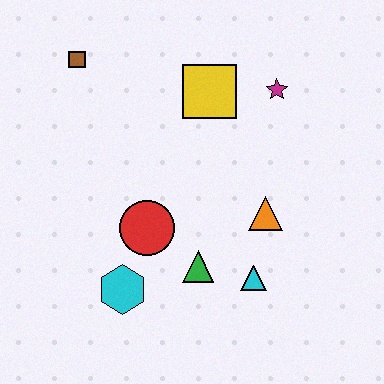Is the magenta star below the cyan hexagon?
No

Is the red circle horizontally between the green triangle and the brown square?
Yes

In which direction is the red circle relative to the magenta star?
The red circle is below the magenta star.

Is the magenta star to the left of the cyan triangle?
No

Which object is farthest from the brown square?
The cyan triangle is farthest from the brown square.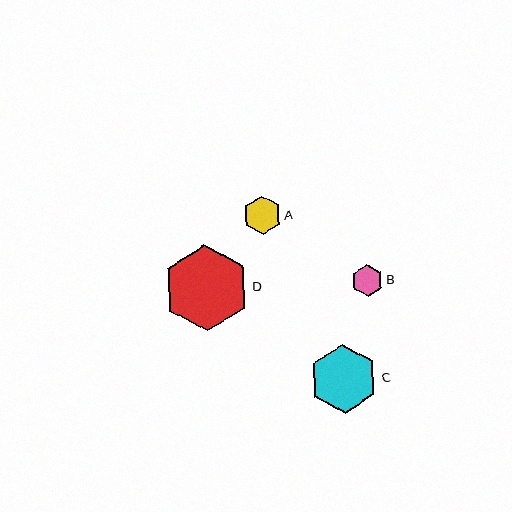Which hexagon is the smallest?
Hexagon B is the smallest with a size of approximately 32 pixels.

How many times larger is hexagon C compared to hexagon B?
Hexagon C is approximately 2.2 times the size of hexagon B.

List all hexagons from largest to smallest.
From largest to smallest: D, C, A, B.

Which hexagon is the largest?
Hexagon D is the largest with a size of approximately 86 pixels.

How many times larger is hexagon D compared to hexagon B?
Hexagon D is approximately 2.7 times the size of hexagon B.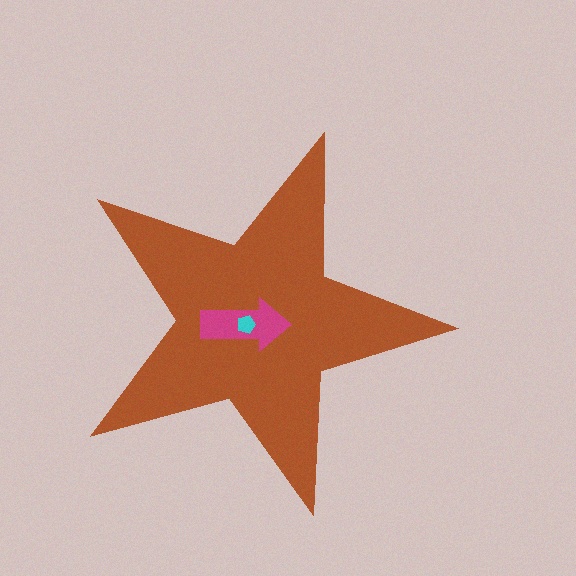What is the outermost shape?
The brown star.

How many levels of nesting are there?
3.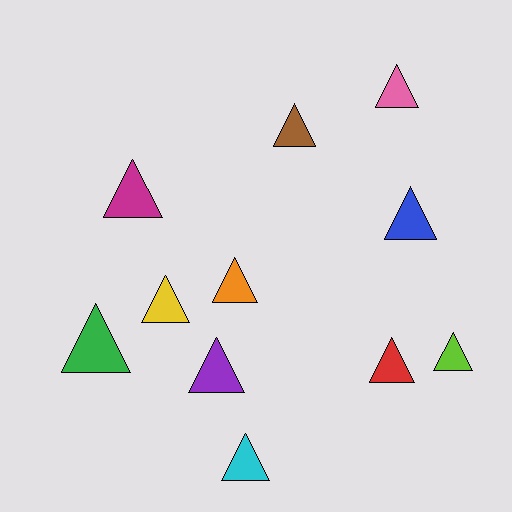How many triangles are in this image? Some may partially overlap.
There are 11 triangles.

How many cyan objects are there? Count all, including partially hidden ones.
There is 1 cyan object.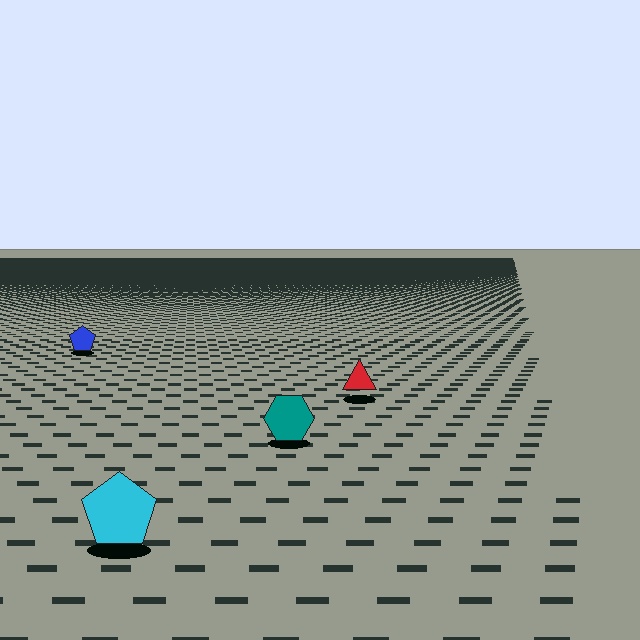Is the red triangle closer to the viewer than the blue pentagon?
Yes. The red triangle is closer — you can tell from the texture gradient: the ground texture is coarser near it.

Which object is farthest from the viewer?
The blue pentagon is farthest from the viewer. It appears smaller and the ground texture around it is denser.